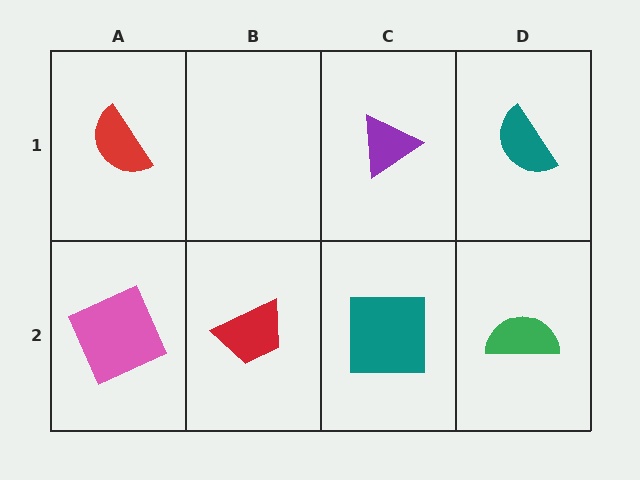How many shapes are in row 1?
3 shapes.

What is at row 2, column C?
A teal square.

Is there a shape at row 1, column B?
No, that cell is empty.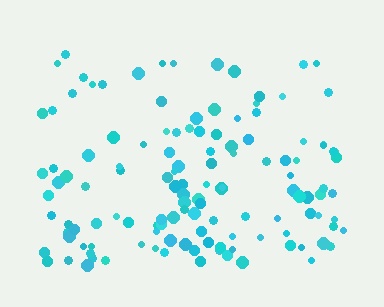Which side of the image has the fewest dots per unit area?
The top.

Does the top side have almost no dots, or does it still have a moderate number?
Still a moderate number, just noticeably fewer than the bottom.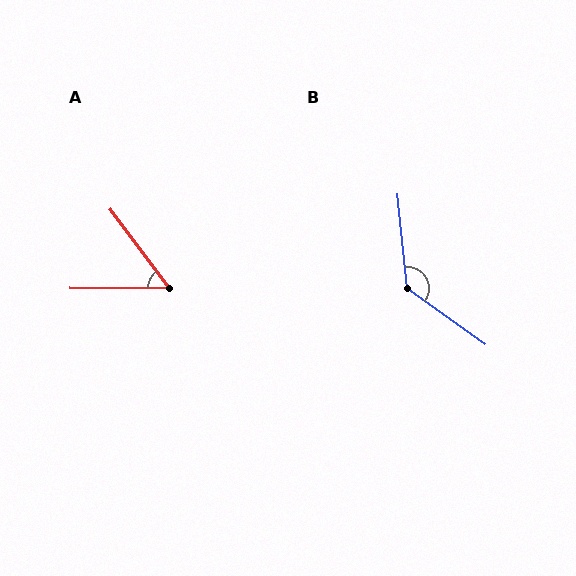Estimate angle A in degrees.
Approximately 53 degrees.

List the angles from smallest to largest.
A (53°), B (131°).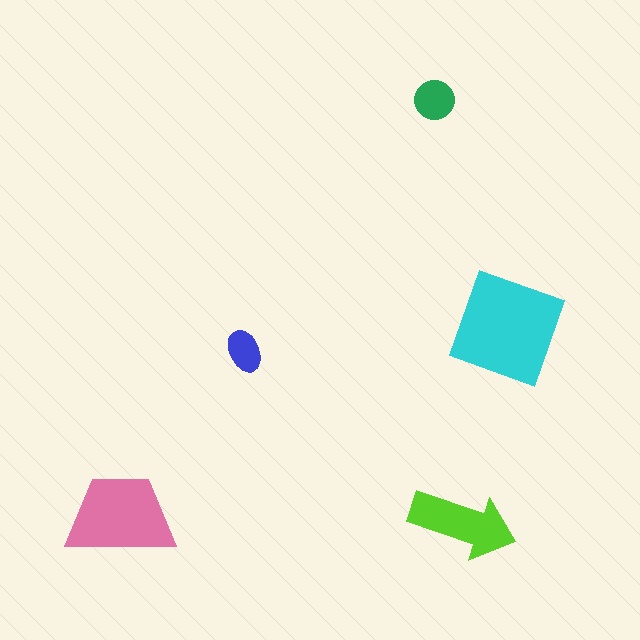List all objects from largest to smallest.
The cyan diamond, the pink trapezoid, the lime arrow, the green circle, the blue ellipse.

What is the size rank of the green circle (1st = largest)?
4th.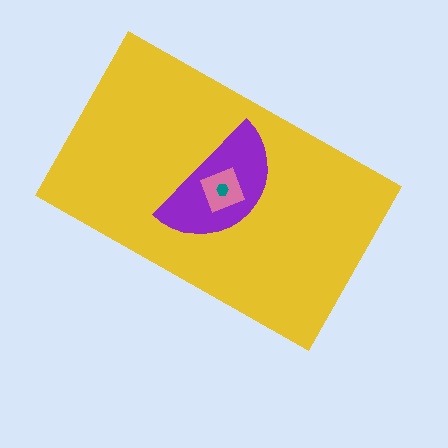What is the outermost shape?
The yellow rectangle.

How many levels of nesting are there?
4.